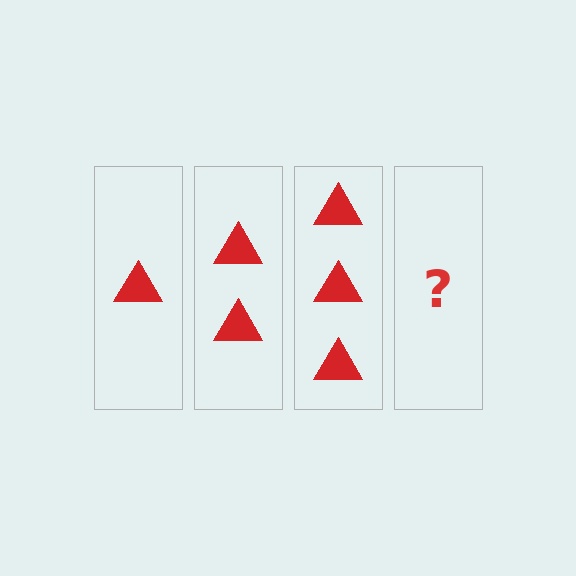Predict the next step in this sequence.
The next step is 4 triangles.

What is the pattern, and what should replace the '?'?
The pattern is that each step adds one more triangle. The '?' should be 4 triangles.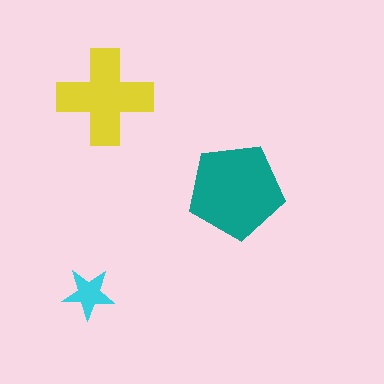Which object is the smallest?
The cyan star.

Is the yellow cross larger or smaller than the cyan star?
Larger.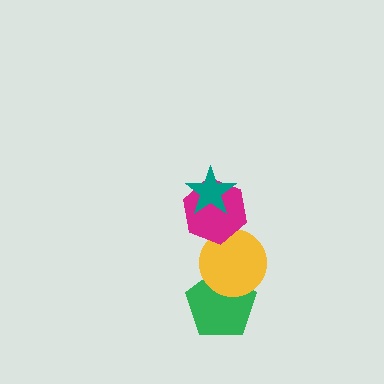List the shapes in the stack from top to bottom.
From top to bottom: the teal star, the magenta hexagon, the yellow circle, the green pentagon.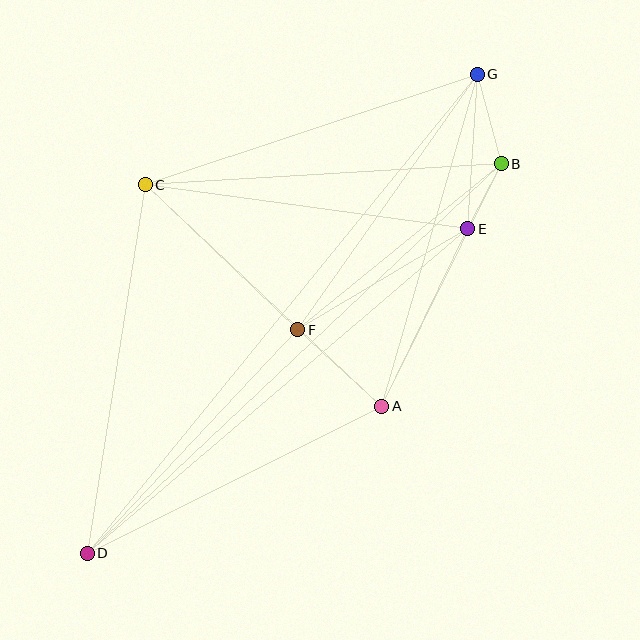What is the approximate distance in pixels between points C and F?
The distance between C and F is approximately 211 pixels.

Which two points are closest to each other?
Points B and E are closest to each other.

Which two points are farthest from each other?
Points D and G are farthest from each other.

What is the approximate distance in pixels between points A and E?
The distance between A and E is approximately 197 pixels.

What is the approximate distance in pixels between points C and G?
The distance between C and G is approximately 350 pixels.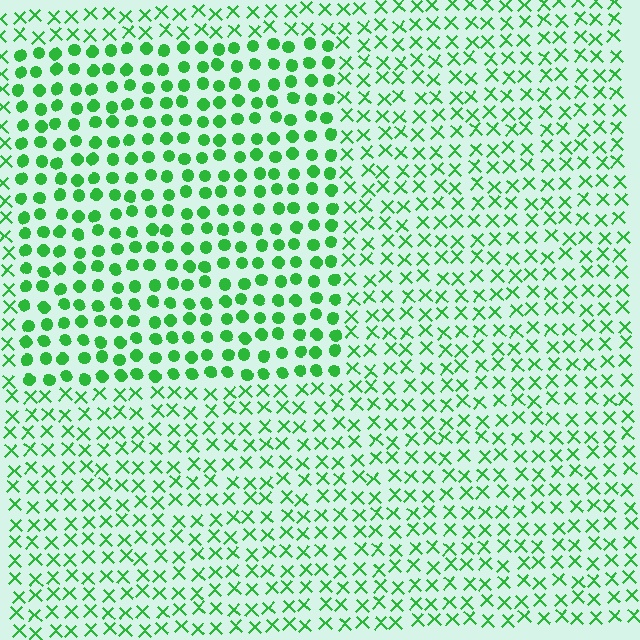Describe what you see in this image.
The image is filled with small green elements arranged in a uniform grid. A rectangle-shaped region contains circles, while the surrounding area contains X marks. The boundary is defined purely by the change in element shape.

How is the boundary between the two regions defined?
The boundary is defined by a change in element shape: circles inside vs. X marks outside. All elements share the same color and spacing.